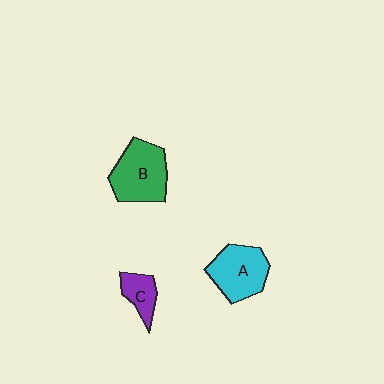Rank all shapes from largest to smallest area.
From largest to smallest: B (green), A (cyan), C (purple).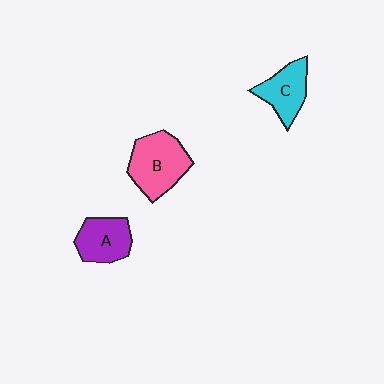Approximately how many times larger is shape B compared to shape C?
Approximately 1.4 times.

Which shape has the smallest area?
Shape C (cyan).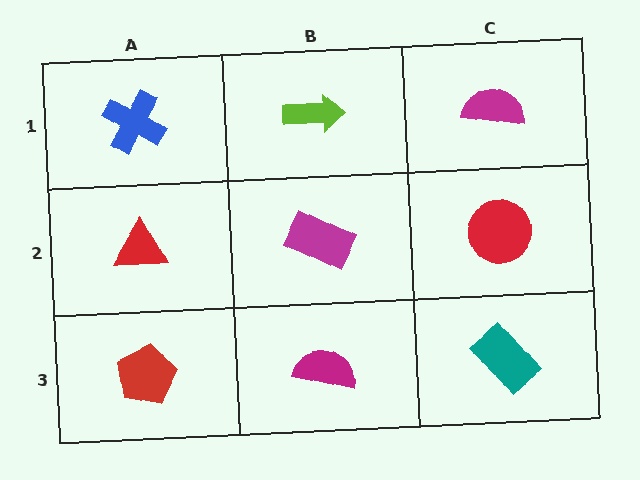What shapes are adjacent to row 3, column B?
A magenta rectangle (row 2, column B), a red pentagon (row 3, column A), a teal rectangle (row 3, column C).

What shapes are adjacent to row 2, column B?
A lime arrow (row 1, column B), a magenta semicircle (row 3, column B), a red triangle (row 2, column A), a red circle (row 2, column C).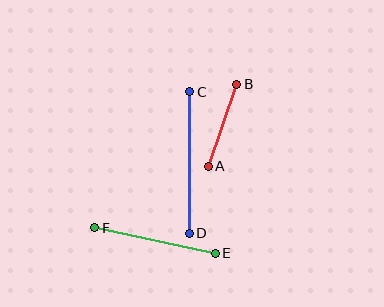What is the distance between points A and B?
The distance is approximately 87 pixels.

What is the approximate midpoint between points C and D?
The midpoint is at approximately (189, 163) pixels.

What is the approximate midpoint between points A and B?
The midpoint is at approximately (222, 125) pixels.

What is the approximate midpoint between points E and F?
The midpoint is at approximately (155, 240) pixels.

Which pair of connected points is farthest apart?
Points C and D are farthest apart.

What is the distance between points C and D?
The distance is approximately 141 pixels.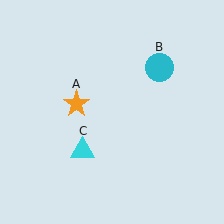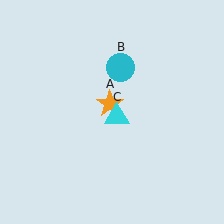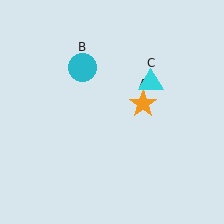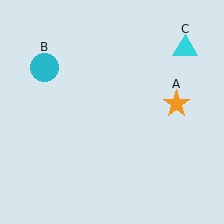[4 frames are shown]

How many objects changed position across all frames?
3 objects changed position: orange star (object A), cyan circle (object B), cyan triangle (object C).